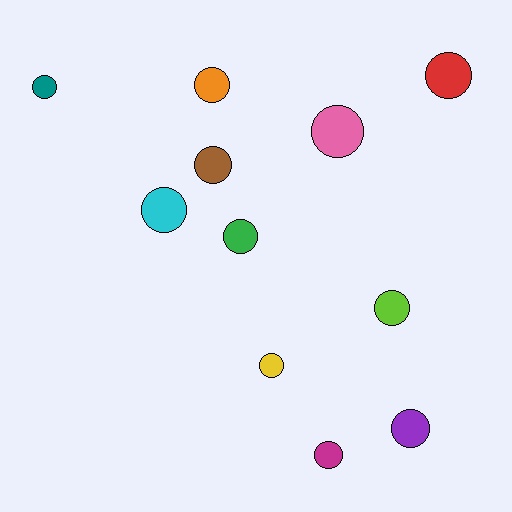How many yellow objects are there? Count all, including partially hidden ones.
There is 1 yellow object.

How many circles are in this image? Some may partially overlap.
There are 11 circles.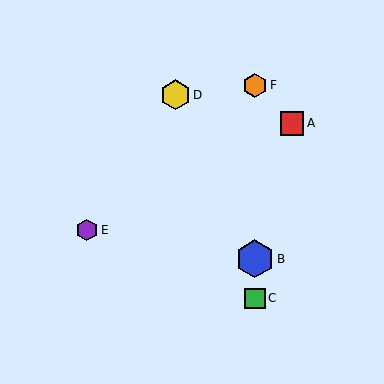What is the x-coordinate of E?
Object E is at x≈87.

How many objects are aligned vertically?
3 objects (B, C, F) are aligned vertically.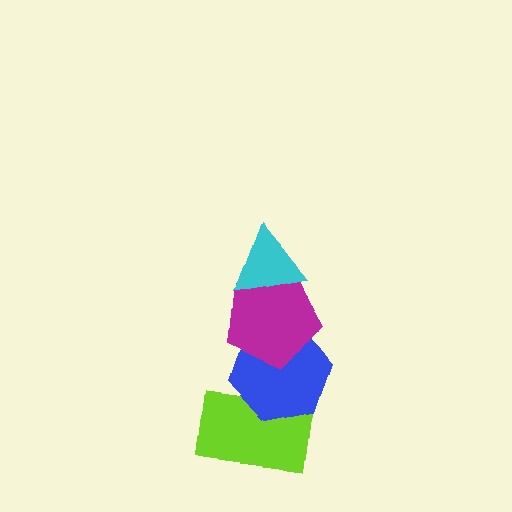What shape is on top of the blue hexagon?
The magenta pentagon is on top of the blue hexagon.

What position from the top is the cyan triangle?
The cyan triangle is 1st from the top.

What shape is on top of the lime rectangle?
The blue hexagon is on top of the lime rectangle.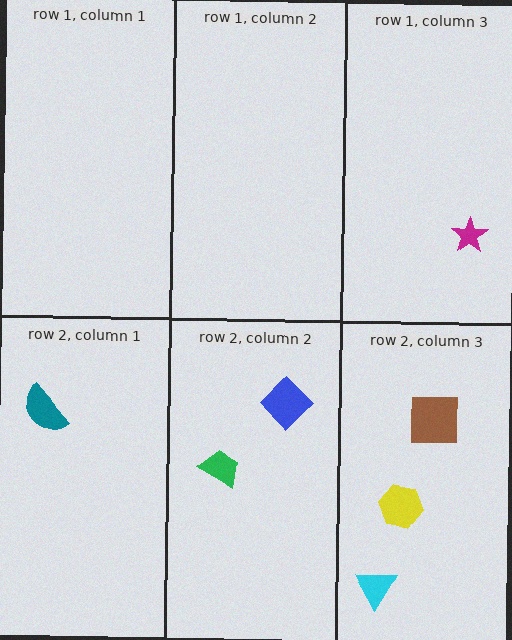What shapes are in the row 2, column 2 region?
The blue diamond, the green trapezoid.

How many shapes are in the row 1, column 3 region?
1.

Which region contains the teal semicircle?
The row 2, column 1 region.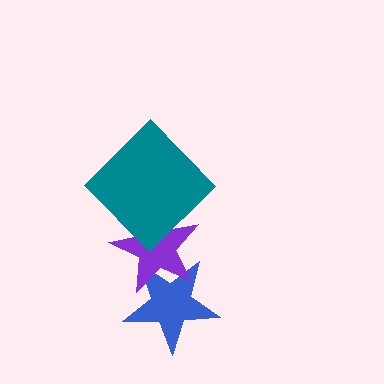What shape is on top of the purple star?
The teal diamond is on top of the purple star.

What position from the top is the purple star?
The purple star is 2nd from the top.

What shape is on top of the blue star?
The purple star is on top of the blue star.